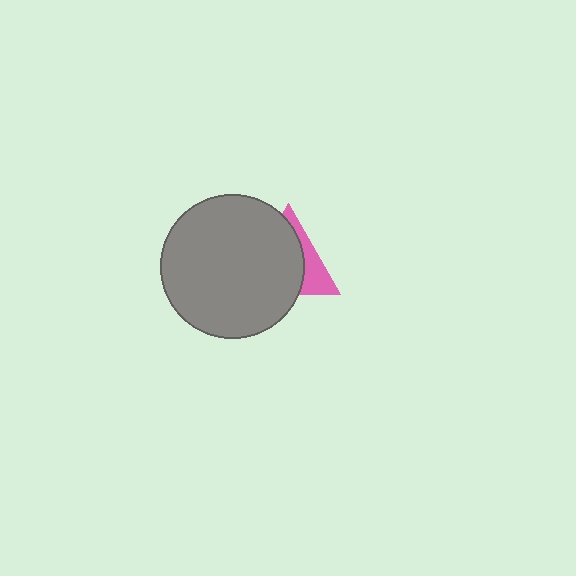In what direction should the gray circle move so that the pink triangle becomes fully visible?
The gray circle should move left. That is the shortest direction to clear the overlap and leave the pink triangle fully visible.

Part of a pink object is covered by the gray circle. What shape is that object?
It is a triangle.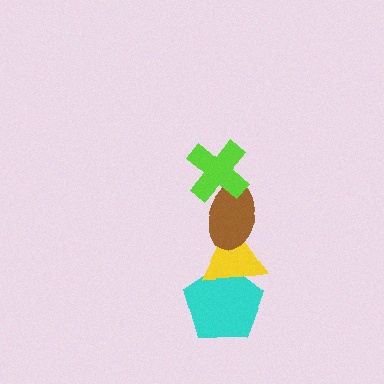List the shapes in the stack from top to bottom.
From top to bottom: the lime cross, the brown ellipse, the yellow triangle, the cyan pentagon.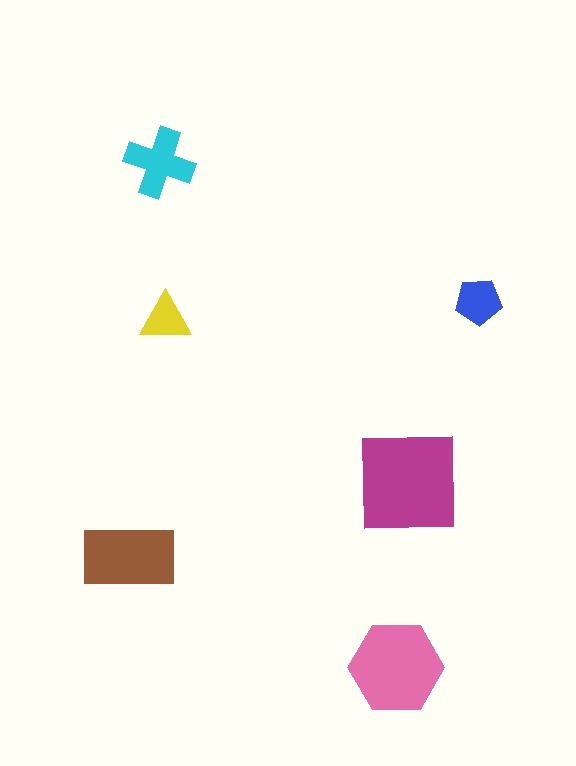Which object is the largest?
The magenta square.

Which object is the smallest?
The yellow triangle.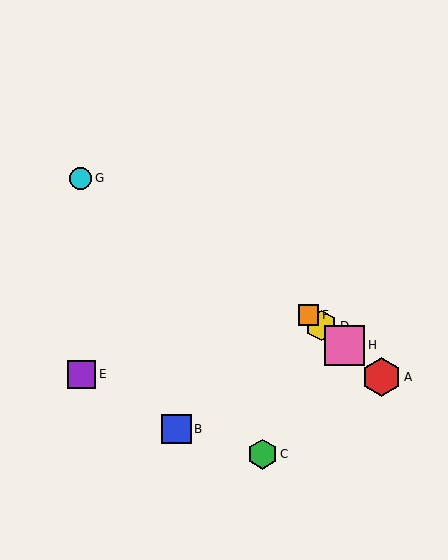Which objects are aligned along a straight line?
Objects A, D, F, H are aligned along a straight line.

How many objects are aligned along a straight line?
4 objects (A, D, F, H) are aligned along a straight line.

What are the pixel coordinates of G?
Object G is at (80, 178).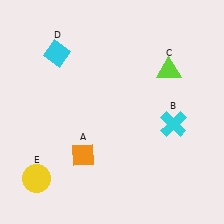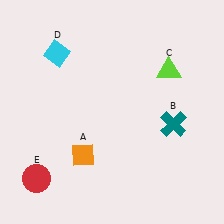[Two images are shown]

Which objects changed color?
B changed from cyan to teal. E changed from yellow to red.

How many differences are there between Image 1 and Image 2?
There are 2 differences between the two images.